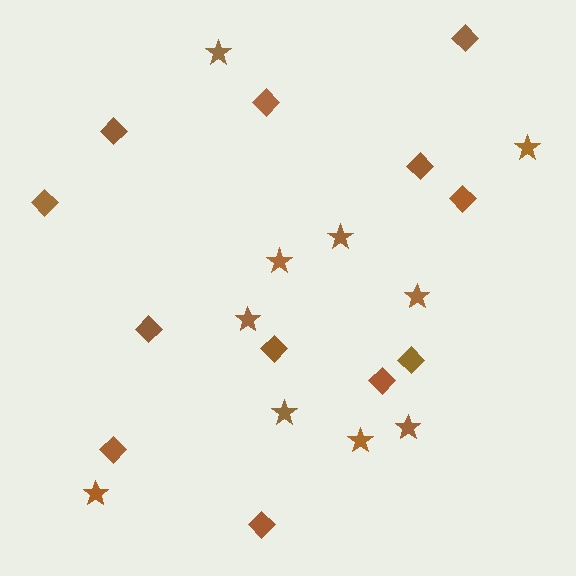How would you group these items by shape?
There are 2 groups: one group of diamonds (12) and one group of stars (10).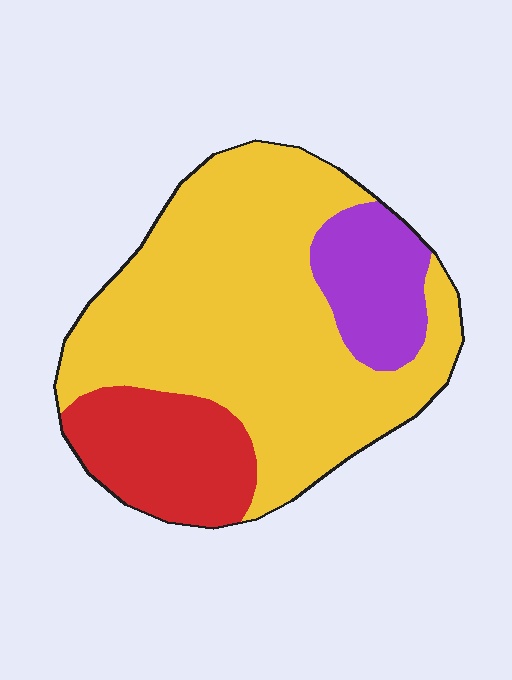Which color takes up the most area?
Yellow, at roughly 65%.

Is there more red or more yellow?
Yellow.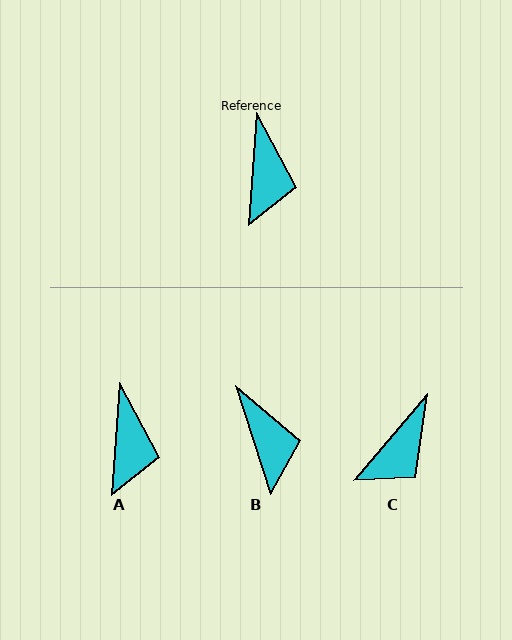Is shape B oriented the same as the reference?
No, it is off by about 23 degrees.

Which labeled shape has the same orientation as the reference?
A.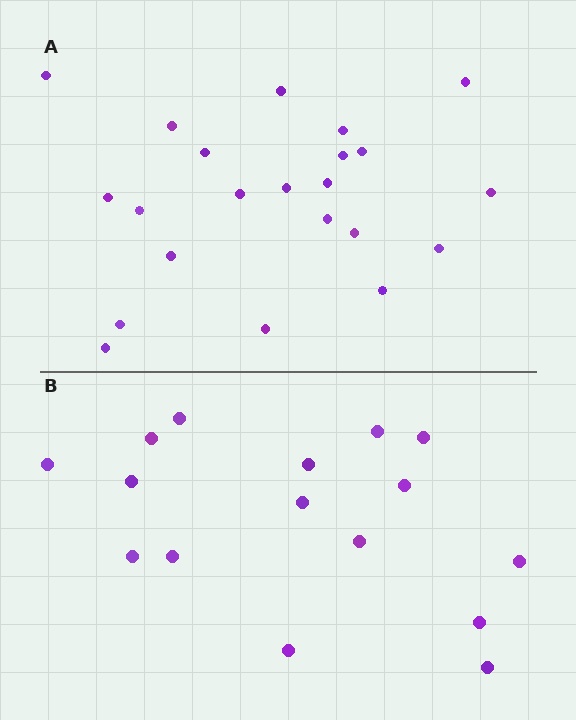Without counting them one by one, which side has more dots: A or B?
Region A (the top region) has more dots.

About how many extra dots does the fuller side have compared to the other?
Region A has about 6 more dots than region B.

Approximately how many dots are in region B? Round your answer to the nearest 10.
About 20 dots. (The exact count is 16, which rounds to 20.)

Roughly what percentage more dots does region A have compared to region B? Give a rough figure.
About 40% more.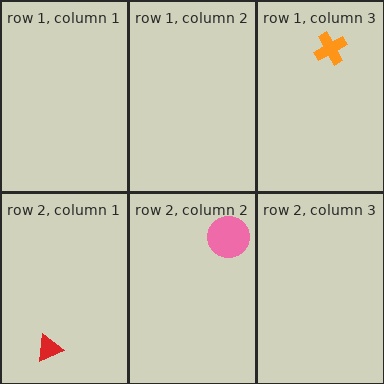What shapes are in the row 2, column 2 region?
The pink circle.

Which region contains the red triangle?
The row 2, column 1 region.